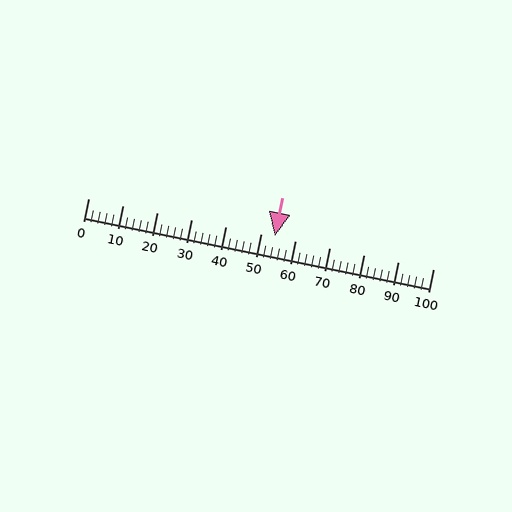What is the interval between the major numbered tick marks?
The major tick marks are spaced 10 units apart.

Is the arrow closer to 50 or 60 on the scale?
The arrow is closer to 50.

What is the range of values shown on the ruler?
The ruler shows values from 0 to 100.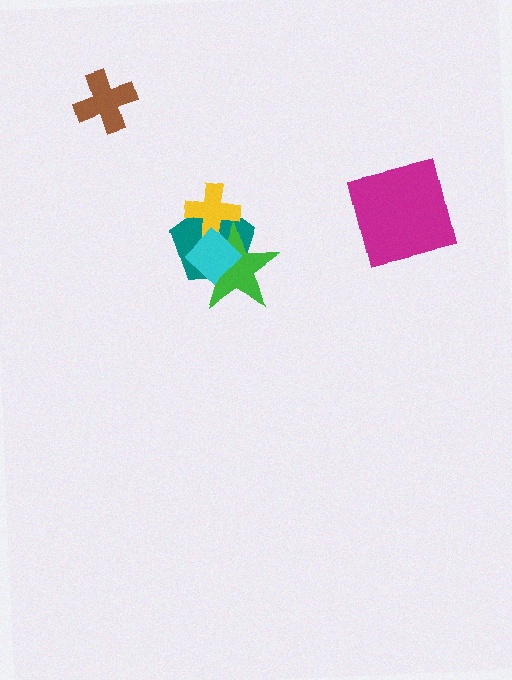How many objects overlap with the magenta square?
0 objects overlap with the magenta square.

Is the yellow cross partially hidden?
Yes, it is partially covered by another shape.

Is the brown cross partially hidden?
No, no other shape covers it.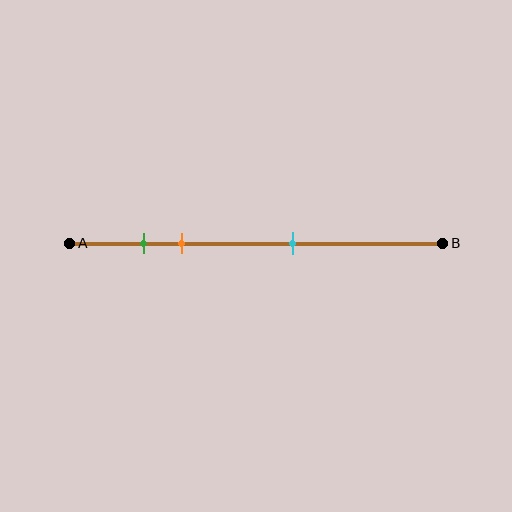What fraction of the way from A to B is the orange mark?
The orange mark is approximately 30% (0.3) of the way from A to B.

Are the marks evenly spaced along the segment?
No, the marks are not evenly spaced.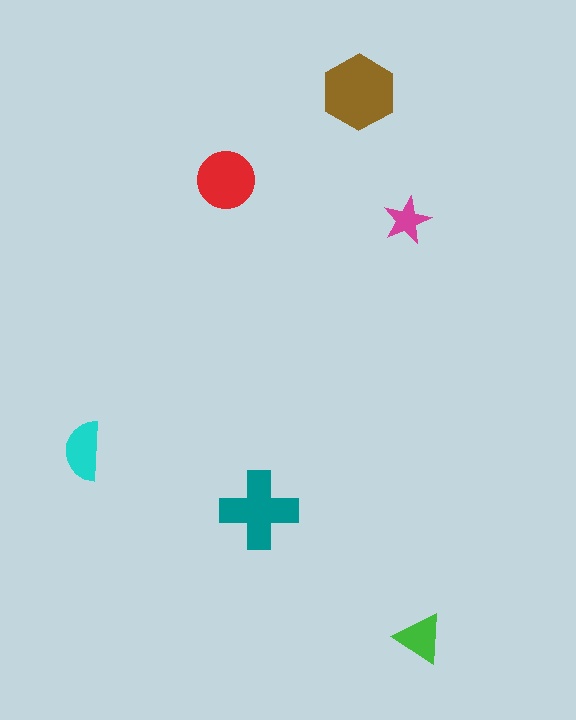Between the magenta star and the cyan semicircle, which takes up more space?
The cyan semicircle.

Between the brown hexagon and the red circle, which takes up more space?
The brown hexagon.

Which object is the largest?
The brown hexagon.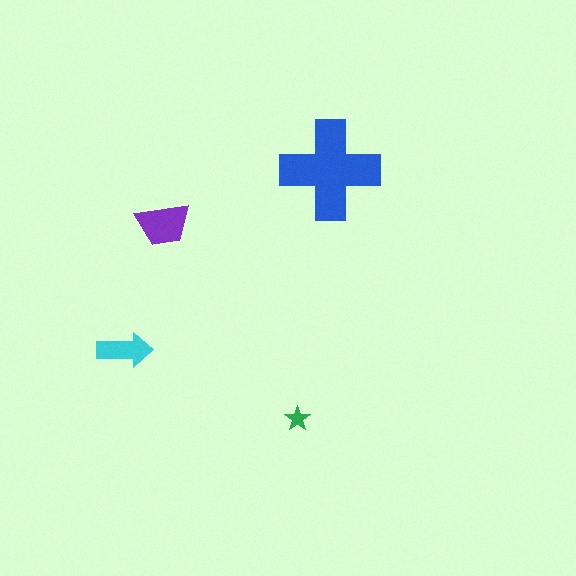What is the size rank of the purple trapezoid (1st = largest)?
2nd.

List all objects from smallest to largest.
The green star, the cyan arrow, the purple trapezoid, the blue cross.